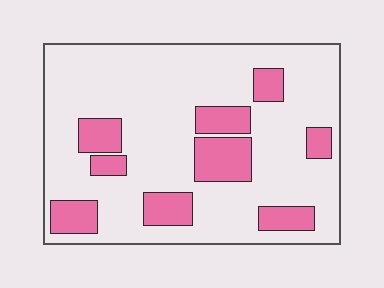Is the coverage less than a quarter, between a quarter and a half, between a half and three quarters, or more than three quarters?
Less than a quarter.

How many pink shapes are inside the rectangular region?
9.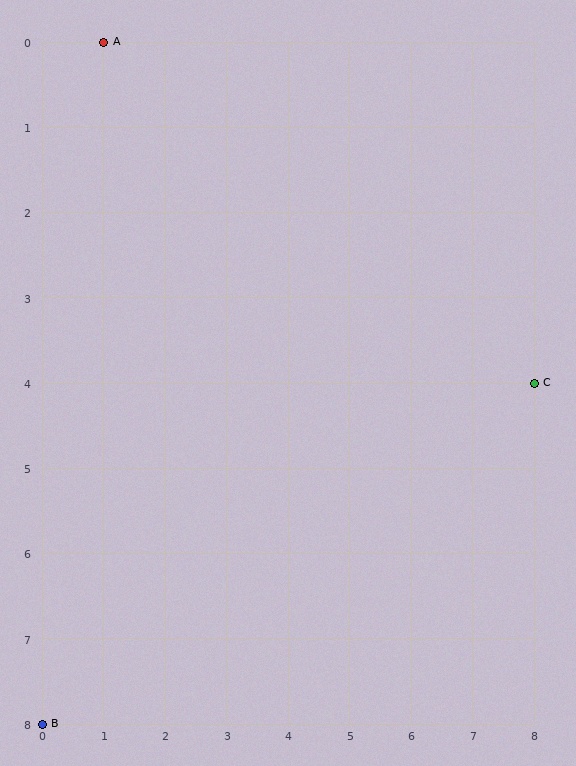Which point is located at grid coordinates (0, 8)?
Point B is at (0, 8).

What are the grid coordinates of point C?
Point C is at grid coordinates (8, 4).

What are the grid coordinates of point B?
Point B is at grid coordinates (0, 8).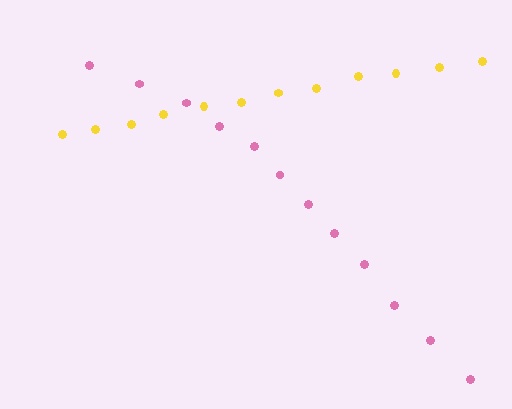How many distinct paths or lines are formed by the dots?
There are 2 distinct paths.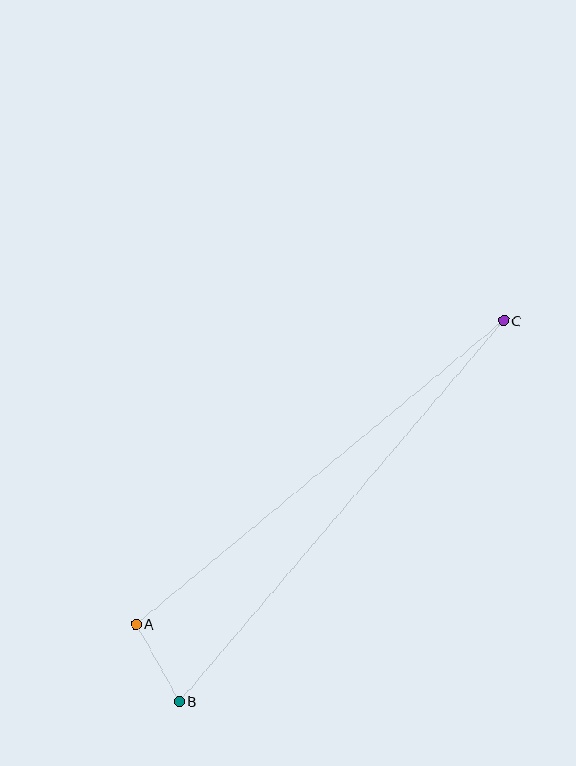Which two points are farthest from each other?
Points B and C are farthest from each other.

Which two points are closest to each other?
Points A and B are closest to each other.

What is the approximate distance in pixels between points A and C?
The distance between A and C is approximately 477 pixels.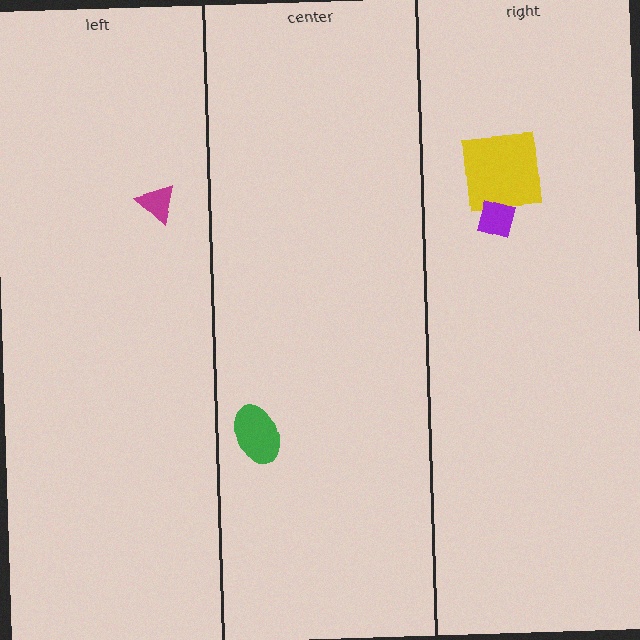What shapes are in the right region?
The yellow square, the purple diamond.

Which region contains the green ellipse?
The center region.